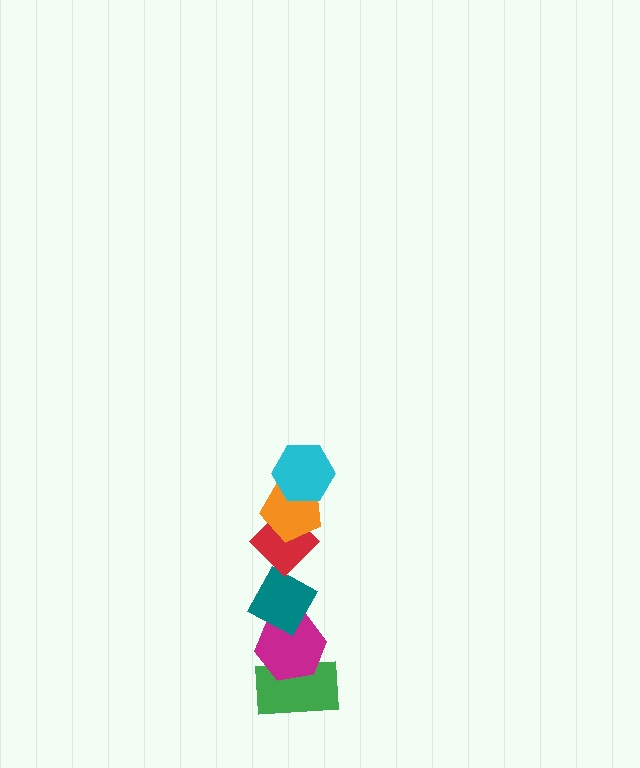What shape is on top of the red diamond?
The orange pentagon is on top of the red diamond.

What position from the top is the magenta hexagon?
The magenta hexagon is 5th from the top.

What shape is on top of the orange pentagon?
The cyan hexagon is on top of the orange pentagon.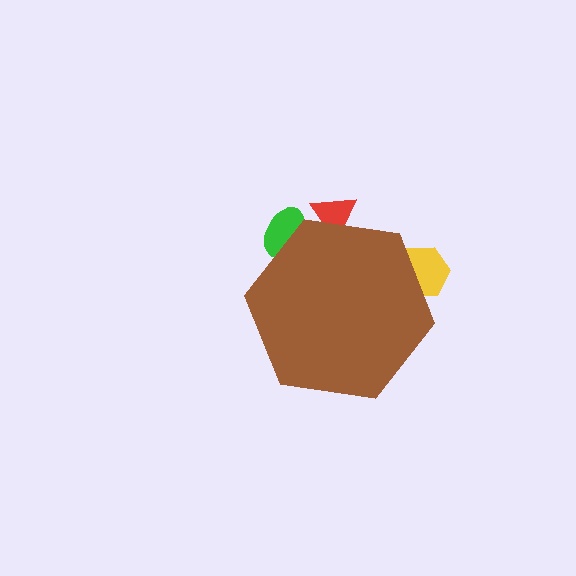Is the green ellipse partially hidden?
Yes, the green ellipse is partially hidden behind the brown hexagon.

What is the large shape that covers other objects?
A brown hexagon.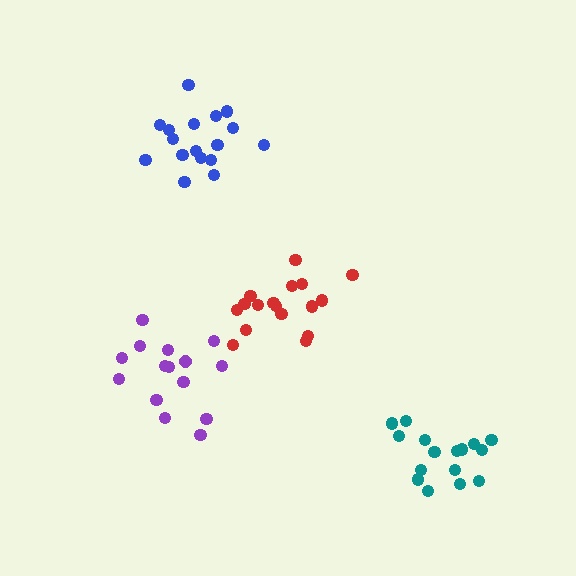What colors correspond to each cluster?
The clusters are colored: purple, teal, red, blue.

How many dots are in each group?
Group 1: 15 dots, Group 2: 16 dots, Group 3: 17 dots, Group 4: 17 dots (65 total).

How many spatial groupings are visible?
There are 4 spatial groupings.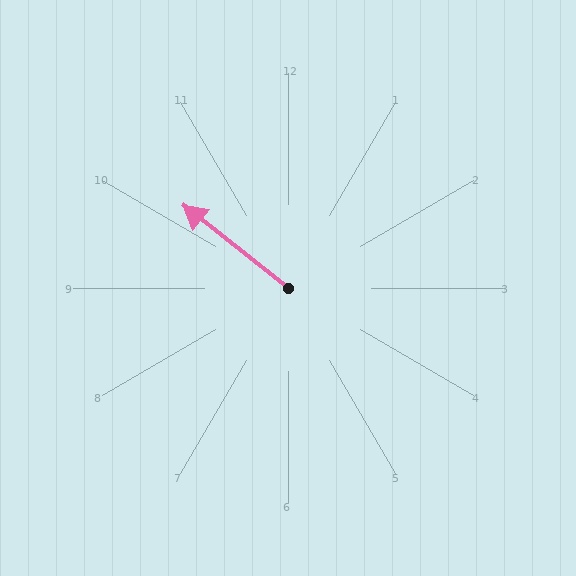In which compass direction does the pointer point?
Northwest.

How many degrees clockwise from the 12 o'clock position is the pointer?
Approximately 308 degrees.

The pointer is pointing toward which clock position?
Roughly 10 o'clock.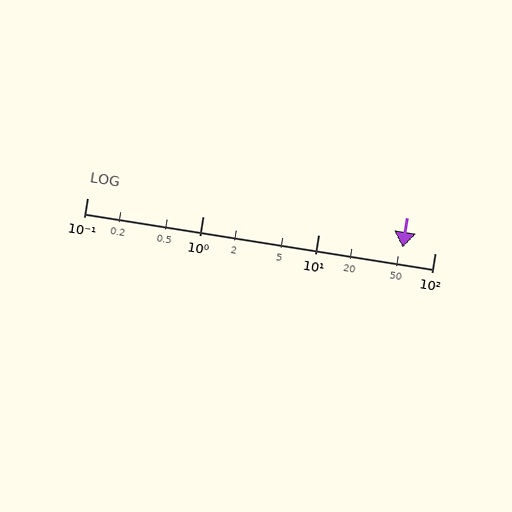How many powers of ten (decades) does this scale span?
The scale spans 3 decades, from 0.1 to 100.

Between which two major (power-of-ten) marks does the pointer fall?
The pointer is between 10 and 100.